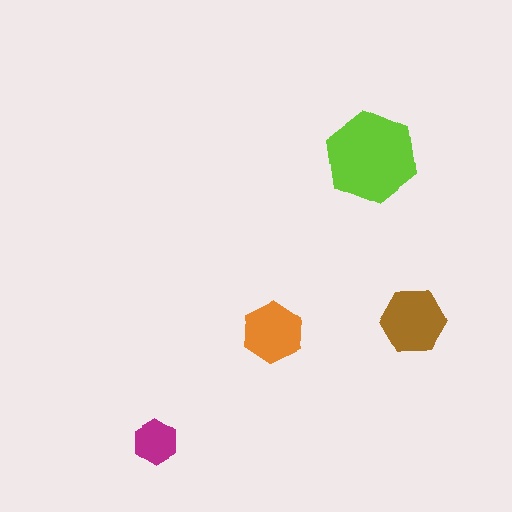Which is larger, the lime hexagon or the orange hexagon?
The lime one.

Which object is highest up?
The lime hexagon is topmost.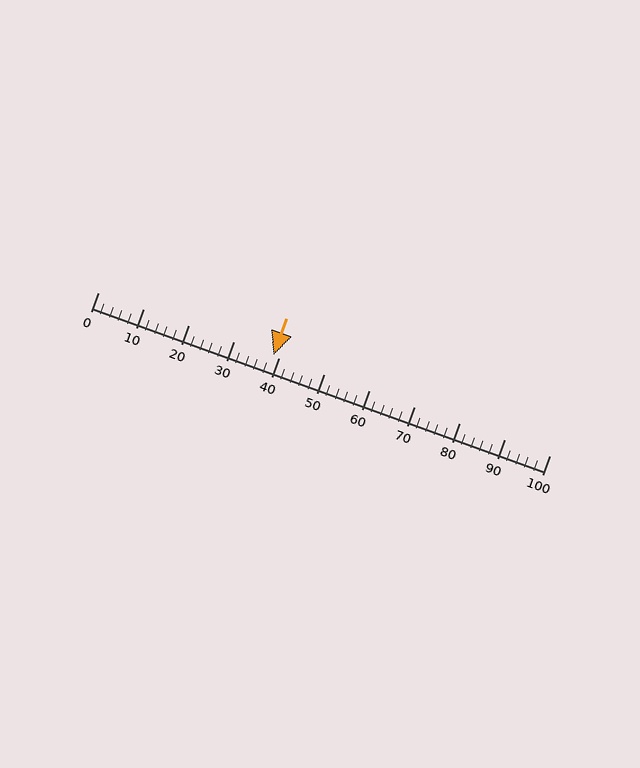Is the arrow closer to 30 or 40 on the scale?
The arrow is closer to 40.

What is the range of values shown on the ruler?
The ruler shows values from 0 to 100.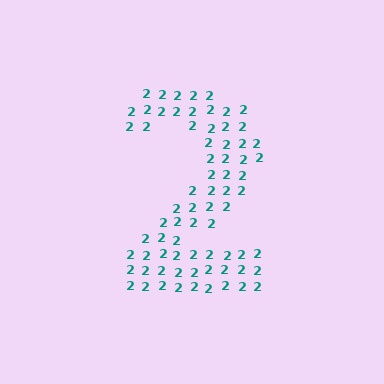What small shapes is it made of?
It is made of small digit 2's.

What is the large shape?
The large shape is the digit 2.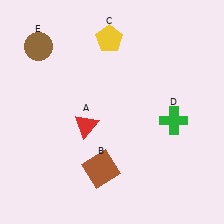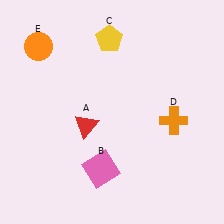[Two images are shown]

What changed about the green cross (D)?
In Image 1, D is green. In Image 2, it changed to orange.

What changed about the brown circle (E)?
In Image 1, E is brown. In Image 2, it changed to orange.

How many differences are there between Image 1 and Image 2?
There are 3 differences between the two images.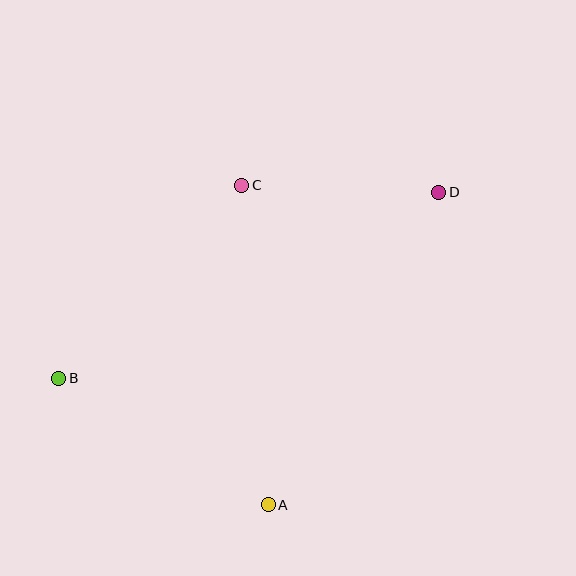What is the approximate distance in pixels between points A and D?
The distance between A and D is approximately 356 pixels.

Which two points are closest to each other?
Points C and D are closest to each other.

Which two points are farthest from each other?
Points B and D are farthest from each other.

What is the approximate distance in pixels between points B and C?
The distance between B and C is approximately 266 pixels.